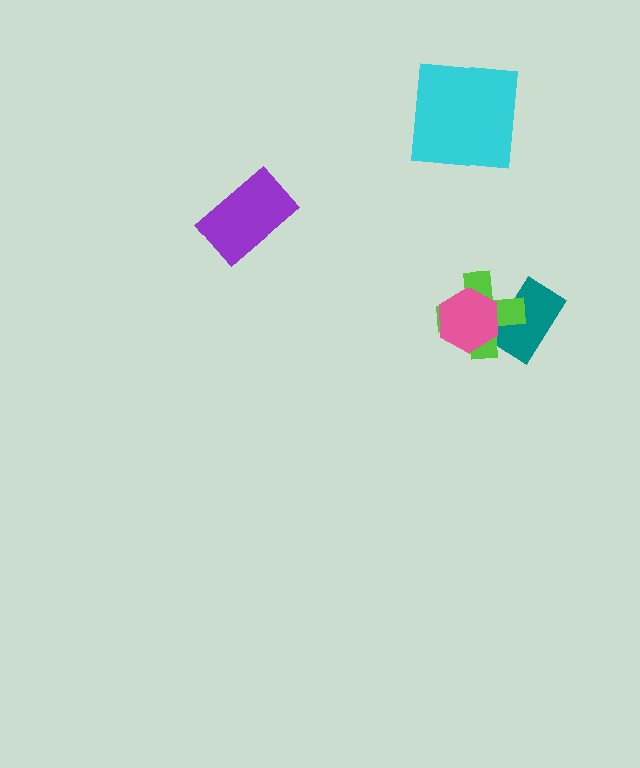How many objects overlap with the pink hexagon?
2 objects overlap with the pink hexagon.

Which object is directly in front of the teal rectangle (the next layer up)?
The lime cross is directly in front of the teal rectangle.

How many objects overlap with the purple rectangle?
0 objects overlap with the purple rectangle.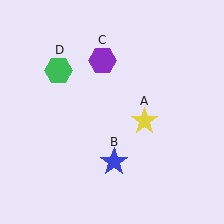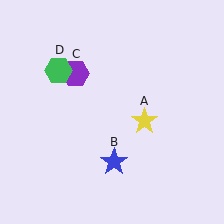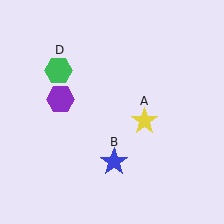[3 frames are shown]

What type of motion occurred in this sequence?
The purple hexagon (object C) rotated counterclockwise around the center of the scene.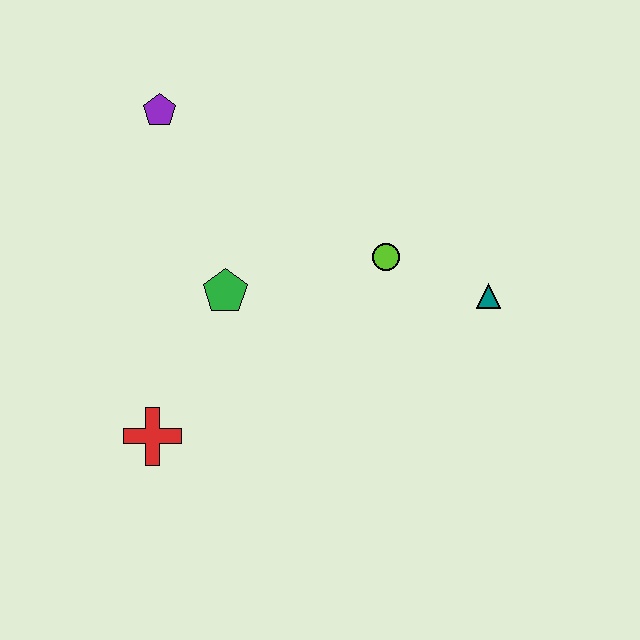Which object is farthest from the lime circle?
The red cross is farthest from the lime circle.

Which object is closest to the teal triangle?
The lime circle is closest to the teal triangle.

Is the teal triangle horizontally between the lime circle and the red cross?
No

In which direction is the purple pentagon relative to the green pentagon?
The purple pentagon is above the green pentagon.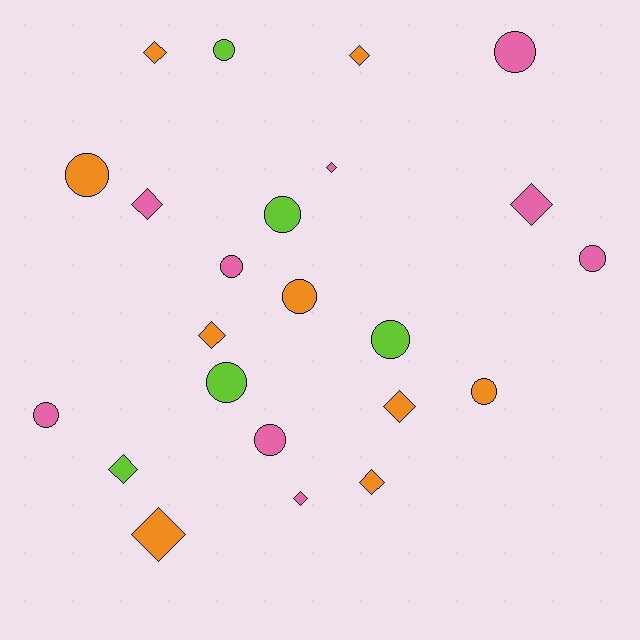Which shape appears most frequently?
Circle, with 12 objects.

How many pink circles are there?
There are 5 pink circles.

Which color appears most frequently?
Orange, with 9 objects.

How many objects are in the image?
There are 23 objects.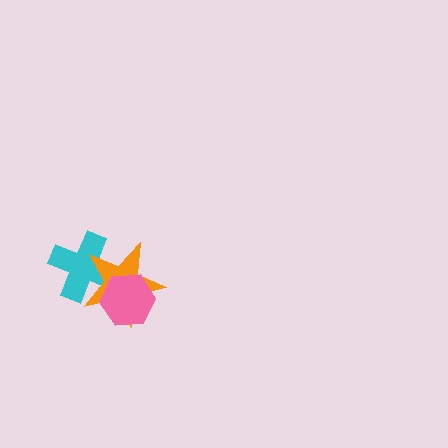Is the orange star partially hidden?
Yes, it is partially covered by another shape.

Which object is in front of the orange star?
The pink hexagon is in front of the orange star.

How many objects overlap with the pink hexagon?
2 objects overlap with the pink hexagon.